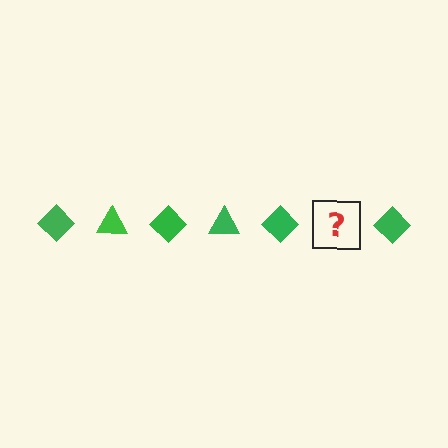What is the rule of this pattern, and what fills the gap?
The rule is that the pattern cycles through diamond, triangle shapes in green. The gap should be filled with a green triangle.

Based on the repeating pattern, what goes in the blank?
The blank should be a green triangle.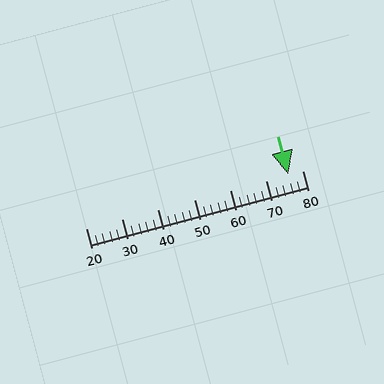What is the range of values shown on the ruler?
The ruler shows values from 20 to 80.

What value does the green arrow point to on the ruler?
The green arrow points to approximately 76.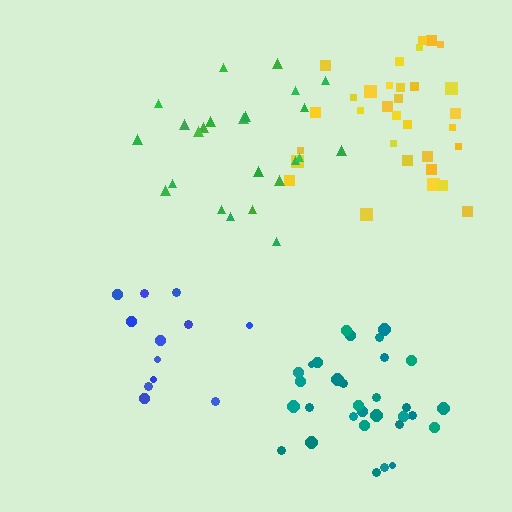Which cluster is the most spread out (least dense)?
Blue.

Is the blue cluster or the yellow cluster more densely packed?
Yellow.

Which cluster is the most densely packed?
Teal.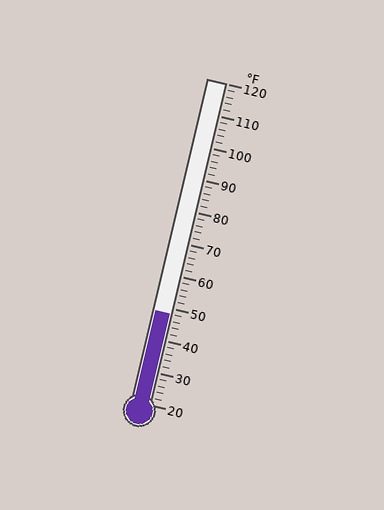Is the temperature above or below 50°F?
The temperature is below 50°F.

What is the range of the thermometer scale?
The thermometer scale ranges from 20°F to 120°F.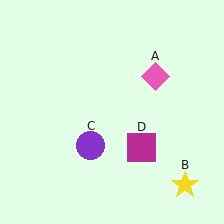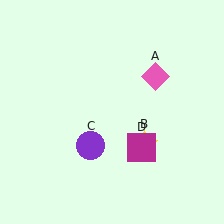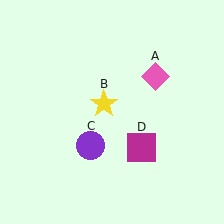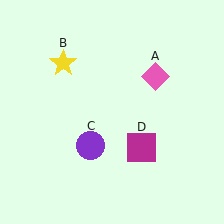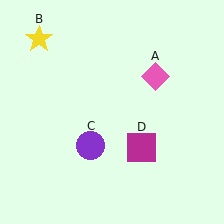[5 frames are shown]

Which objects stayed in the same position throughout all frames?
Pink diamond (object A) and purple circle (object C) and magenta square (object D) remained stationary.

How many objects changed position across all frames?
1 object changed position: yellow star (object B).